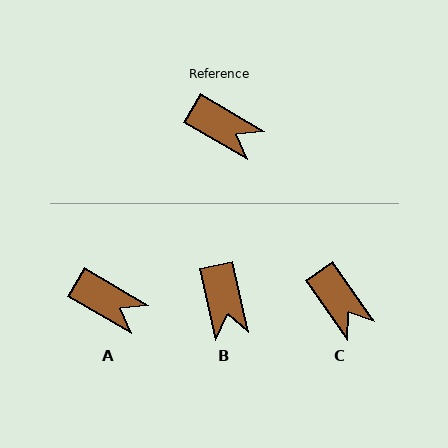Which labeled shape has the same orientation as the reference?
A.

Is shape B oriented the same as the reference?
No, it is off by about 47 degrees.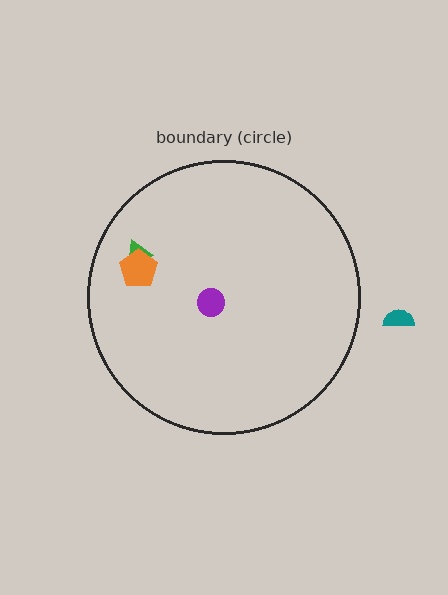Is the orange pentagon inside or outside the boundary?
Inside.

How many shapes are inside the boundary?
3 inside, 1 outside.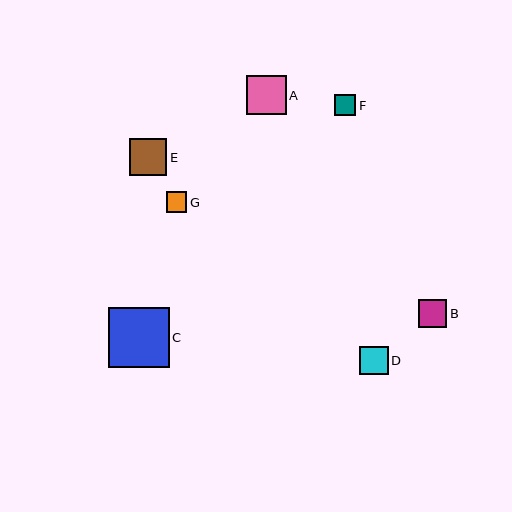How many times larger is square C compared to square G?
Square C is approximately 2.9 times the size of square G.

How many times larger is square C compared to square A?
Square C is approximately 1.5 times the size of square A.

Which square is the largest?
Square C is the largest with a size of approximately 60 pixels.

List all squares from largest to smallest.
From largest to smallest: C, A, E, B, D, F, G.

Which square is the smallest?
Square G is the smallest with a size of approximately 21 pixels.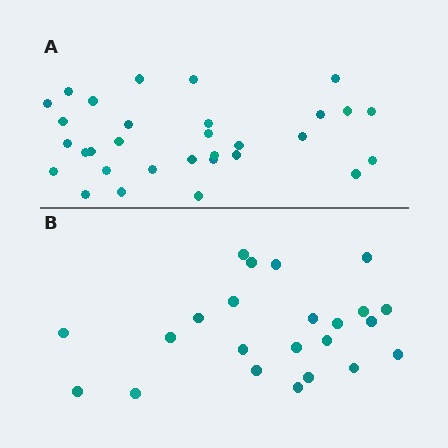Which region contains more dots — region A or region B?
Region A (the top region) has more dots.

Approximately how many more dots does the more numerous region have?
Region A has roughly 8 or so more dots than region B.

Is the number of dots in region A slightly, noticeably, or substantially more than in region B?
Region A has noticeably more, but not dramatically so. The ratio is roughly 1.3 to 1.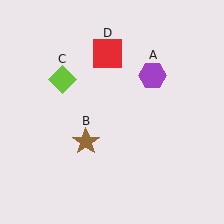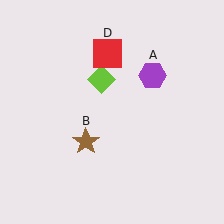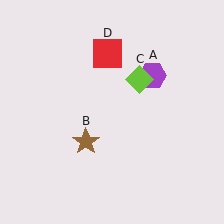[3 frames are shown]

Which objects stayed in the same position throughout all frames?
Purple hexagon (object A) and brown star (object B) and red square (object D) remained stationary.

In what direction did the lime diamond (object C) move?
The lime diamond (object C) moved right.